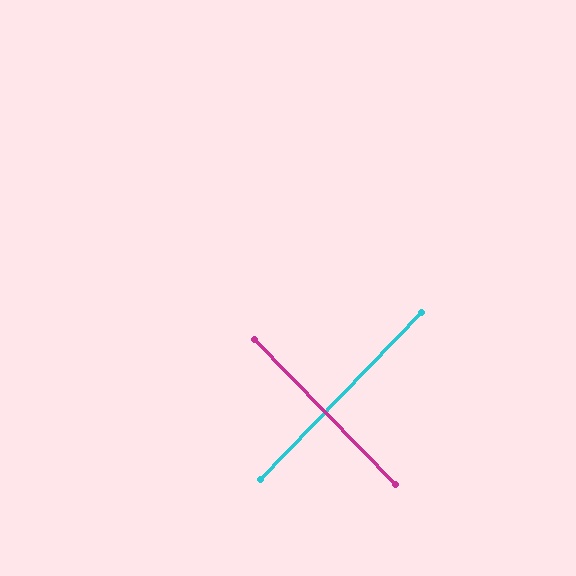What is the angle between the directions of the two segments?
Approximately 88 degrees.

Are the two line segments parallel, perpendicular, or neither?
Perpendicular — they meet at approximately 88°.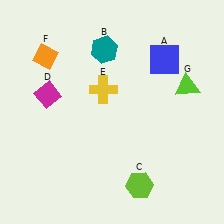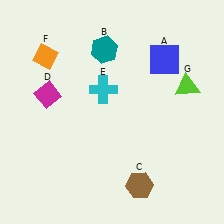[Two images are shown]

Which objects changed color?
C changed from lime to brown. E changed from yellow to cyan.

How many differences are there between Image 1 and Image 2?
There are 2 differences between the two images.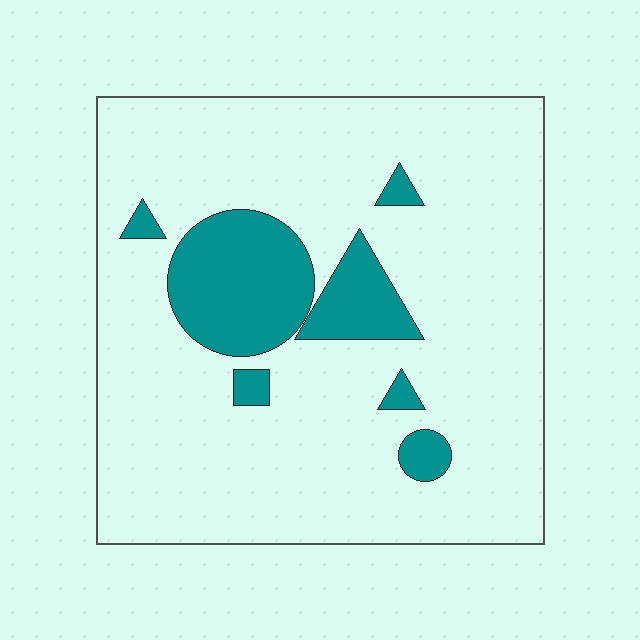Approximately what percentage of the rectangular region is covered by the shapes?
Approximately 15%.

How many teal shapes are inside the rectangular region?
7.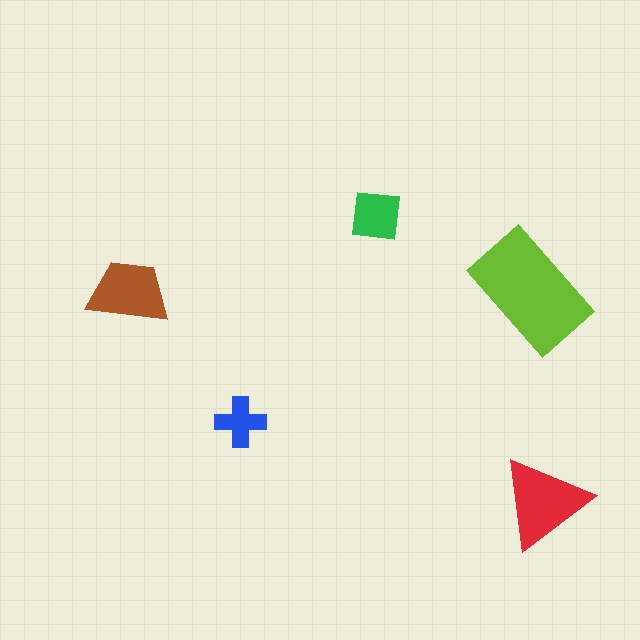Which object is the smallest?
The blue cross.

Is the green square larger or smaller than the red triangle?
Smaller.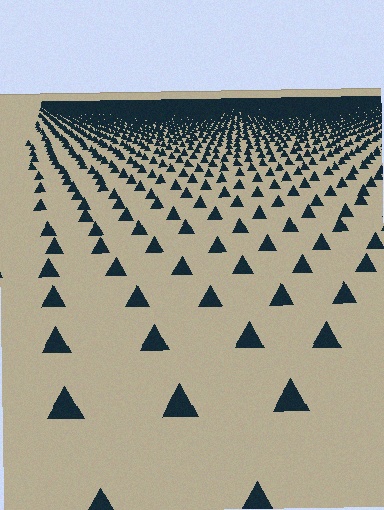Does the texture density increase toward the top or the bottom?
Density increases toward the top.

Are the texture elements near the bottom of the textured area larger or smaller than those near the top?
Larger. Near the bottom, elements are closer to the viewer and appear at a bigger on-screen size.